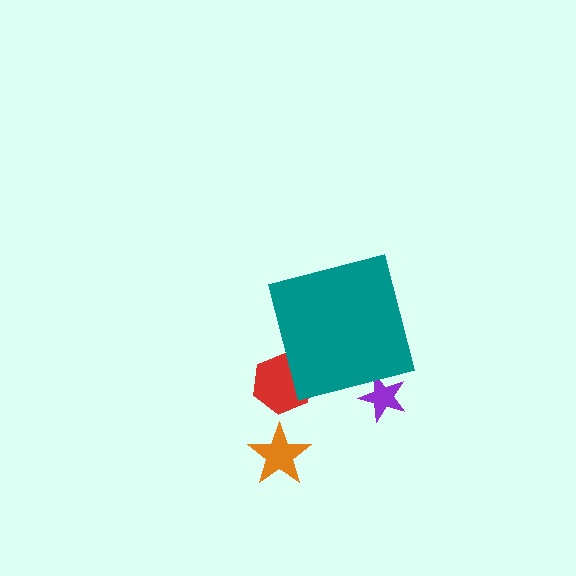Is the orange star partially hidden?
No, the orange star is fully visible.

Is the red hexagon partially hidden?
Yes, the red hexagon is partially hidden behind the teal square.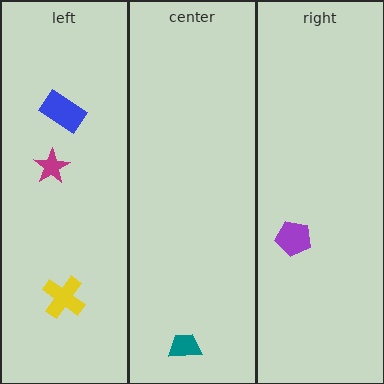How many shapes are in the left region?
3.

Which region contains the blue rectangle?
The left region.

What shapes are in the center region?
The teal trapezoid.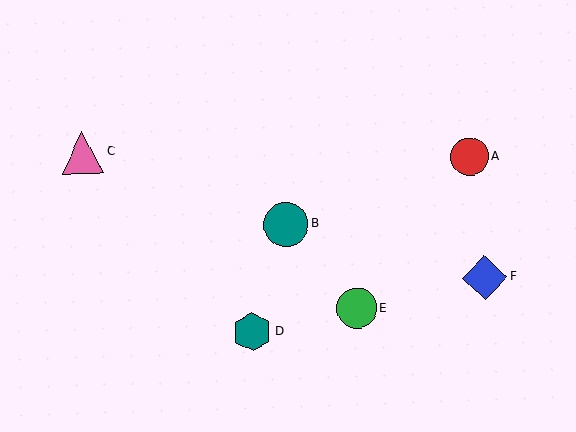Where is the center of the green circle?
The center of the green circle is at (357, 308).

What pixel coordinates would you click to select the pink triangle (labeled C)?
Click at (83, 152) to select the pink triangle C.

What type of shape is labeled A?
Shape A is a red circle.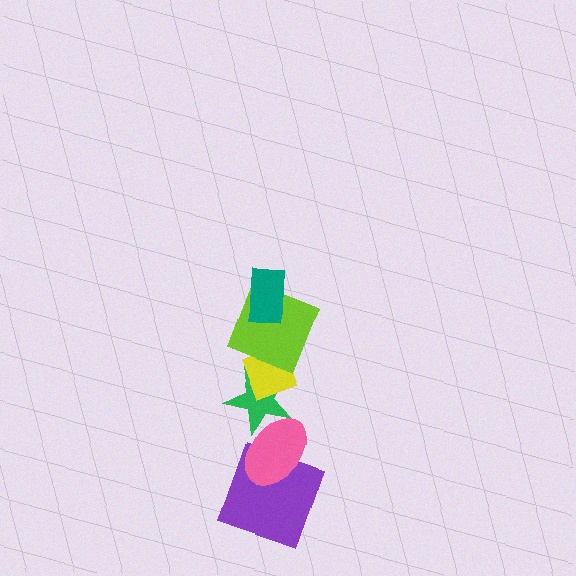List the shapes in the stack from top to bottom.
From top to bottom: the teal rectangle, the lime square, the yellow diamond, the green star, the pink ellipse, the purple square.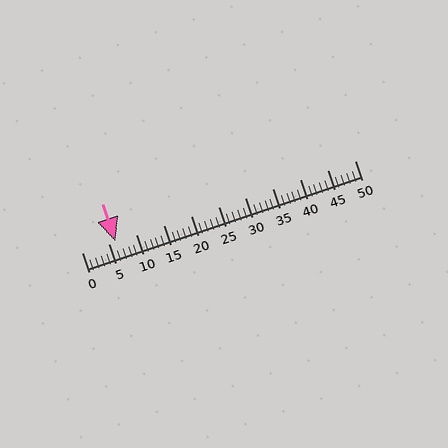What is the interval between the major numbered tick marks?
The major tick marks are spaced 5 units apart.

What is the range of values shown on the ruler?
The ruler shows values from 0 to 50.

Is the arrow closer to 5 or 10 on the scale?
The arrow is closer to 5.